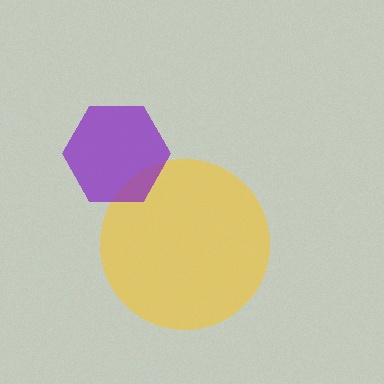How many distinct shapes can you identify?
There are 2 distinct shapes: a yellow circle, a purple hexagon.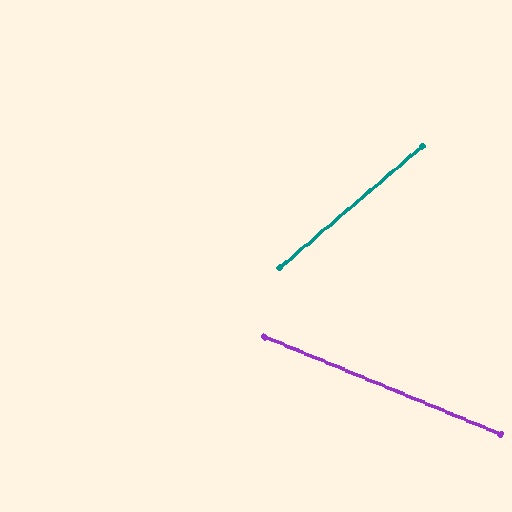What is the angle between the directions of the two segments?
Approximately 63 degrees.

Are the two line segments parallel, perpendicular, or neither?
Neither parallel nor perpendicular — they differ by about 63°.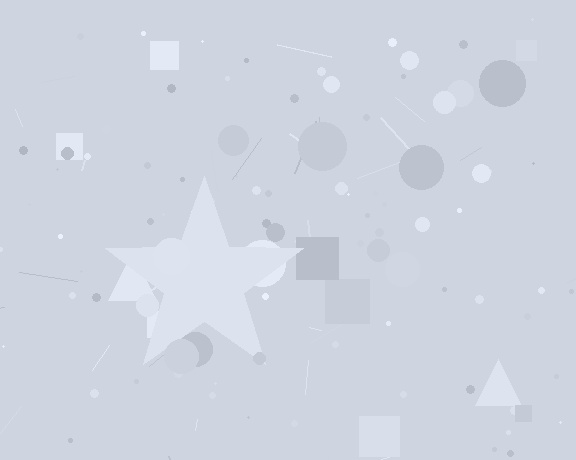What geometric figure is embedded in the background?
A star is embedded in the background.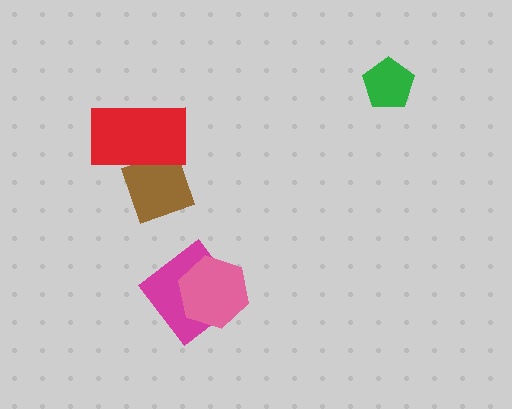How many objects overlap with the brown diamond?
1 object overlaps with the brown diamond.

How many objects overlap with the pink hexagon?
1 object overlaps with the pink hexagon.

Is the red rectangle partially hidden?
No, no other shape covers it.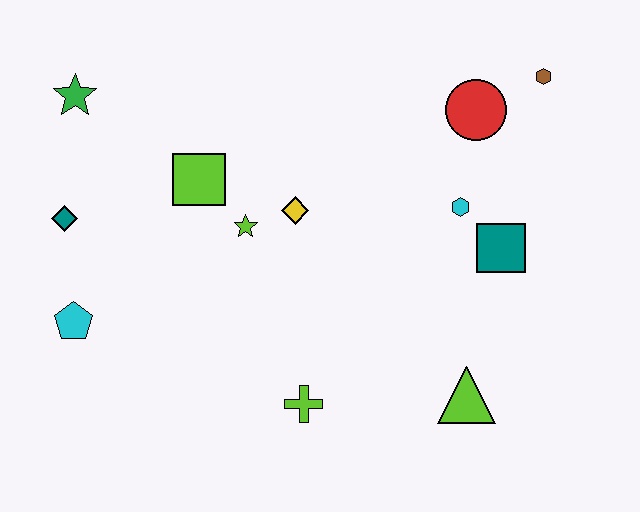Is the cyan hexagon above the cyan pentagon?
Yes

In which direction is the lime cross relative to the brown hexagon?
The lime cross is below the brown hexagon.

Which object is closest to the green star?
The teal diamond is closest to the green star.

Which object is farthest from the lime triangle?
The green star is farthest from the lime triangle.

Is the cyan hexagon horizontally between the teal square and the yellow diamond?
Yes